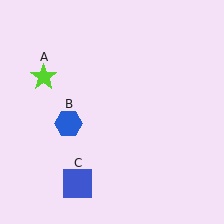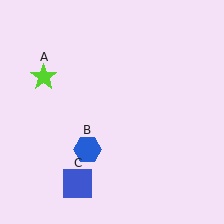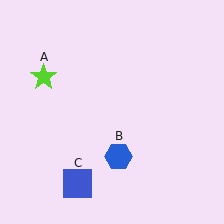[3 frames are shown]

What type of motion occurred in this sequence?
The blue hexagon (object B) rotated counterclockwise around the center of the scene.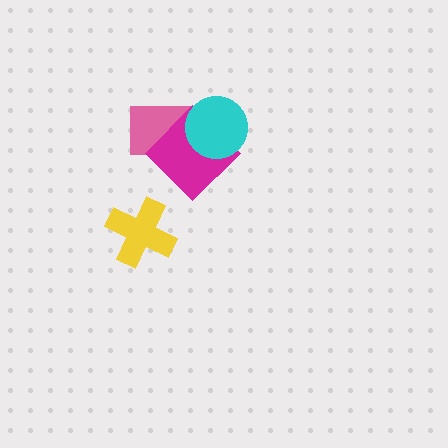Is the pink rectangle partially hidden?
Yes, it is partially covered by another shape.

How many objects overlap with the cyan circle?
2 objects overlap with the cyan circle.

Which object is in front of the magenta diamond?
The cyan circle is in front of the magenta diamond.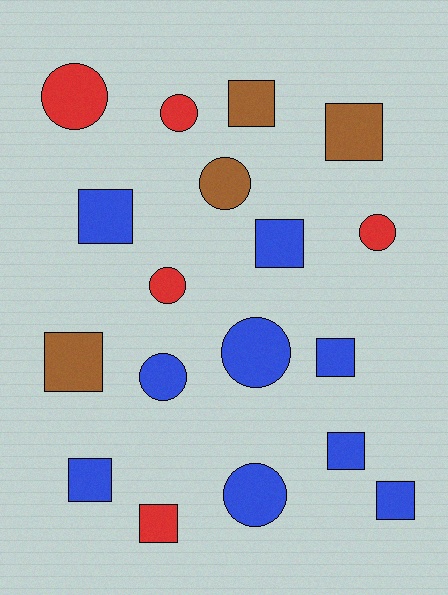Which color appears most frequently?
Blue, with 9 objects.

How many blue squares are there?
There are 6 blue squares.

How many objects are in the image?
There are 18 objects.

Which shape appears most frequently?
Square, with 10 objects.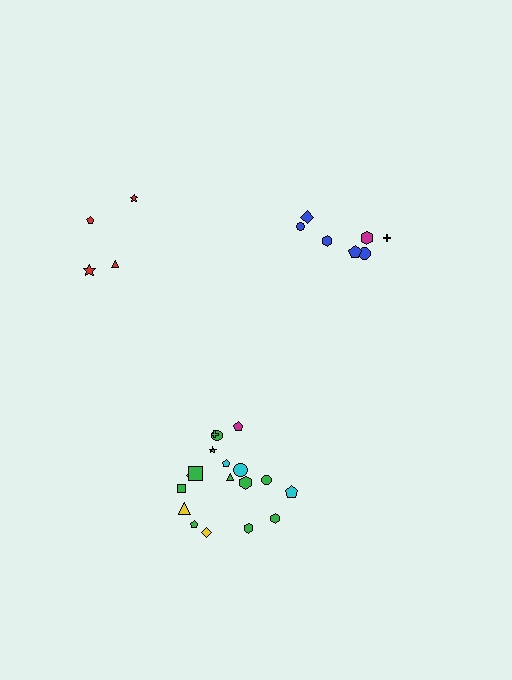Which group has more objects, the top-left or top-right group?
The top-right group.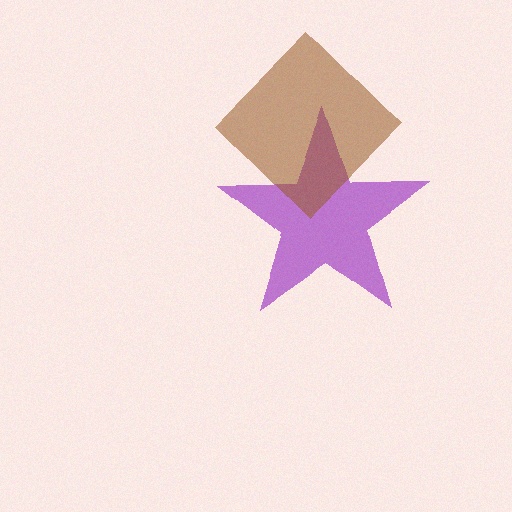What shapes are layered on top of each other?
The layered shapes are: a purple star, a brown diamond.